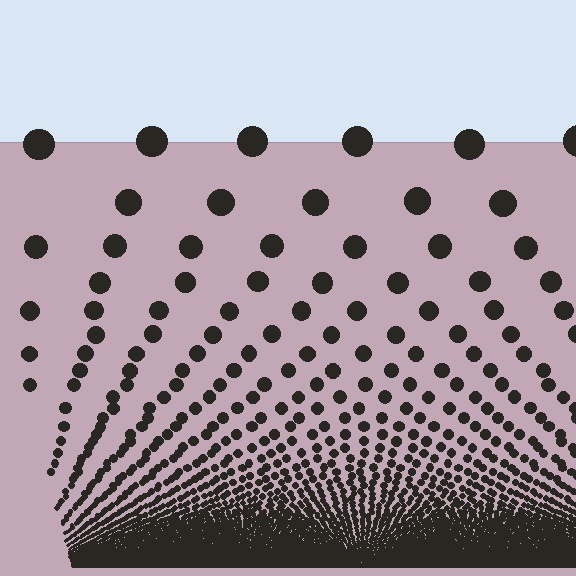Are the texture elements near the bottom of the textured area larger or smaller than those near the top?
Smaller. The gradient is inverted — elements near the bottom are smaller and denser.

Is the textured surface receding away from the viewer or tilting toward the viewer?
The surface appears to tilt toward the viewer. Texture elements get larger and sparser toward the top.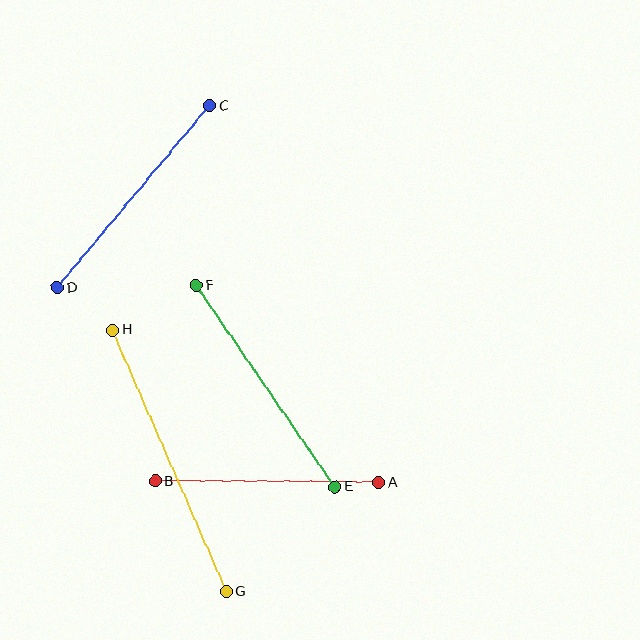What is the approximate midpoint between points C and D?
The midpoint is at approximately (133, 197) pixels.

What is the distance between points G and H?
The distance is approximately 285 pixels.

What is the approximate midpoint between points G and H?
The midpoint is at approximately (170, 461) pixels.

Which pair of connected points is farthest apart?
Points G and H are farthest apart.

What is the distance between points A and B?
The distance is approximately 224 pixels.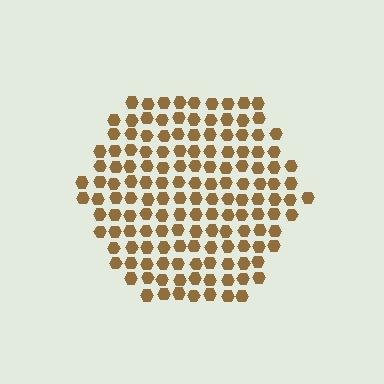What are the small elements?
The small elements are hexagons.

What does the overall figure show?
The overall figure shows a hexagon.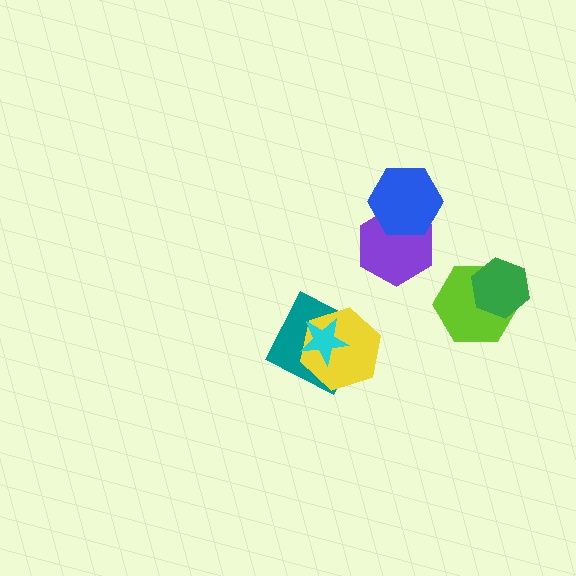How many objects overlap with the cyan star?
2 objects overlap with the cyan star.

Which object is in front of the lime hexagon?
The green hexagon is in front of the lime hexagon.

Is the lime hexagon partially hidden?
Yes, it is partially covered by another shape.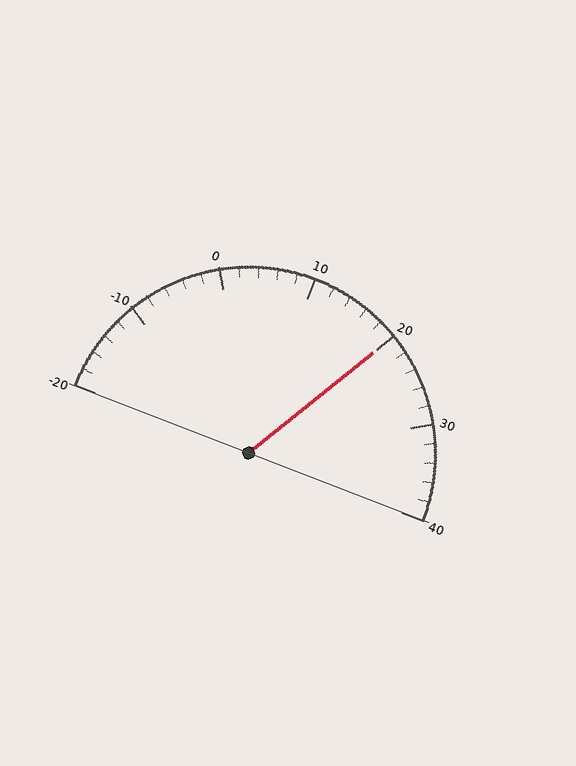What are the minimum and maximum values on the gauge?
The gauge ranges from -20 to 40.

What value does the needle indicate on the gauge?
The needle indicates approximately 20.